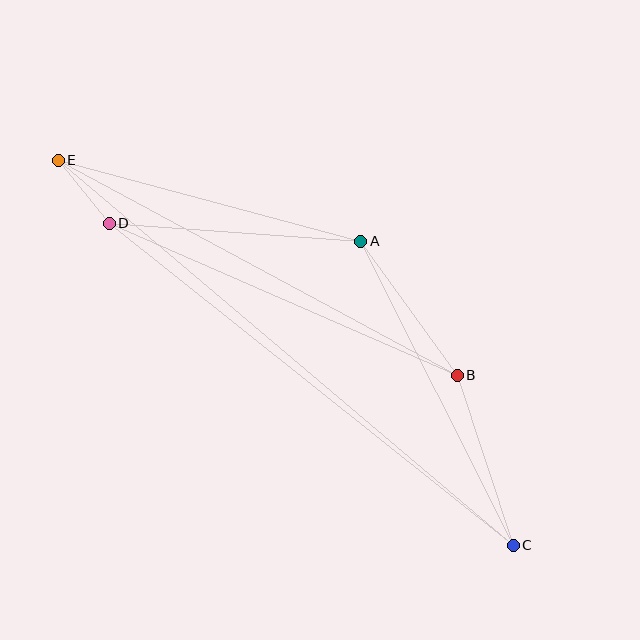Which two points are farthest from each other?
Points C and E are farthest from each other.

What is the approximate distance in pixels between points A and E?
The distance between A and E is approximately 313 pixels.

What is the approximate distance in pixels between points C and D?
The distance between C and D is approximately 517 pixels.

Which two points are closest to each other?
Points D and E are closest to each other.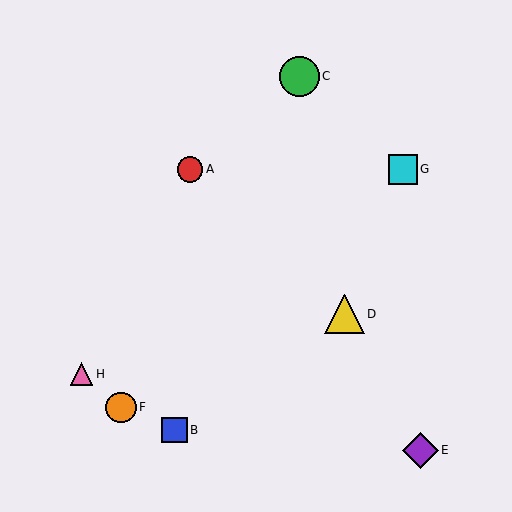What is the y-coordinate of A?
Object A is at y≈169.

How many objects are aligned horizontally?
2 objects (A, G) are aligned horizontally.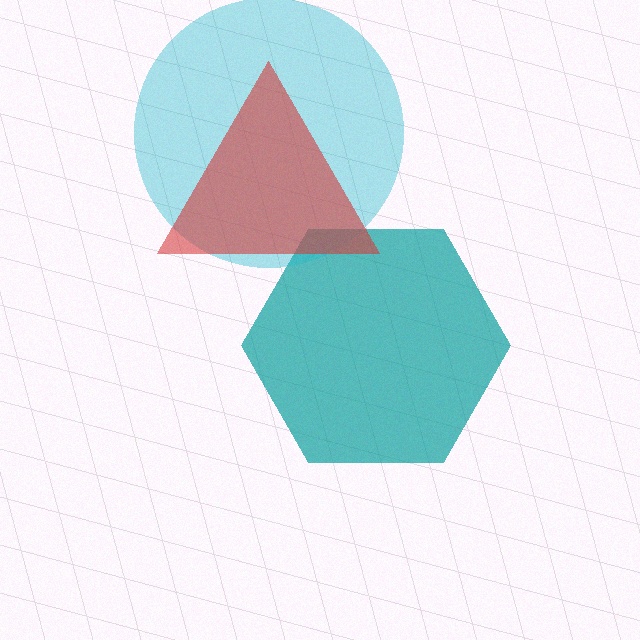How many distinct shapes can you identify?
There are 3 distinct shapes: a teal hexagon, a cyan circle, a red triangle.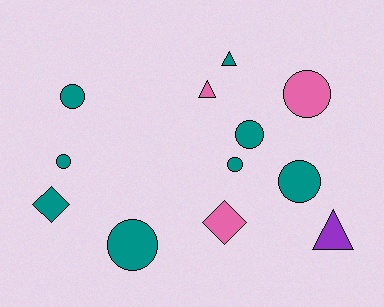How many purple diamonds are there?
There are no purple diamonds.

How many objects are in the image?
There are 12 objects.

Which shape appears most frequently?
Circle, with 7 objects.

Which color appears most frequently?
Teal, with 8 objects.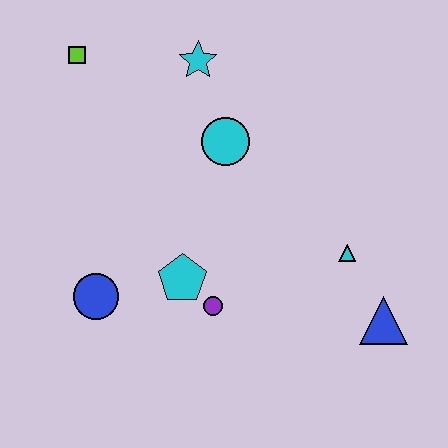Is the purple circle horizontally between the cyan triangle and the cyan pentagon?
Yes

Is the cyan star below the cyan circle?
No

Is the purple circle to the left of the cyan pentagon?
No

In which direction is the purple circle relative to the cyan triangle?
The purple circle is to the left of the cyan triangle.